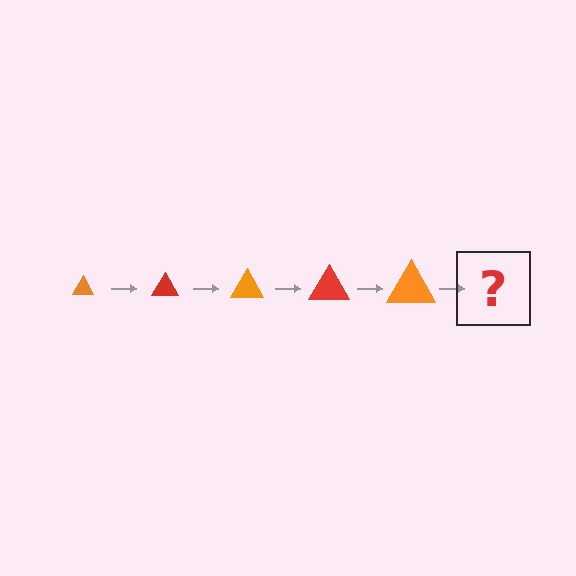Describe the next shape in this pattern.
It should be a red triangle, larger than the previous one.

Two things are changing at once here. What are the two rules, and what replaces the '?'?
The two rules are that the triangle grows larger each step and the color cycles through orange and red. The '?' should be a red triangle, larger than the previous one.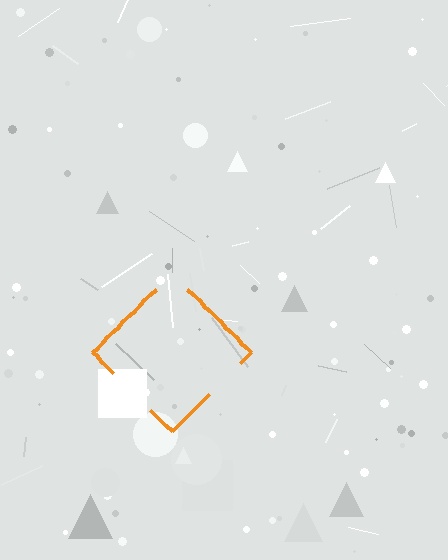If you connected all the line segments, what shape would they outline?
They would outline a diamond.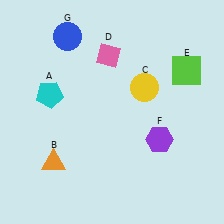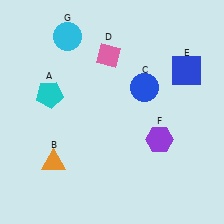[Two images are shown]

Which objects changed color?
C changed from yellow to blue. E changed from lime to blue. G changed from blue to cyan.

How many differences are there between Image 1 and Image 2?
There are 3 differences between the two images.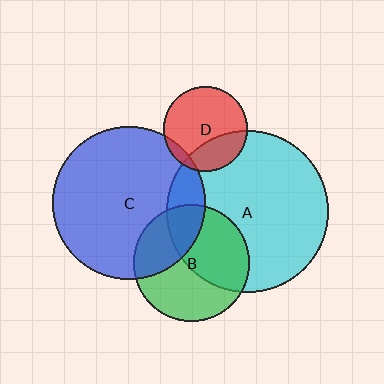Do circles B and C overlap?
Yes.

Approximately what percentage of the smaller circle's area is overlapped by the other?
Approximately 30%.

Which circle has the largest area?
Circle A (cyan).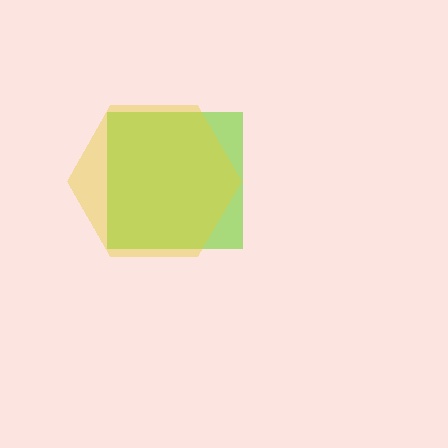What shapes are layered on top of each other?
The layered shapes are: a lime square, a yellow hexagon.